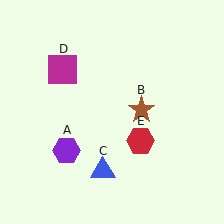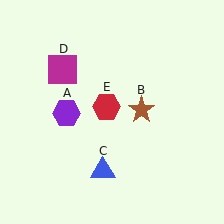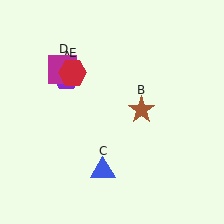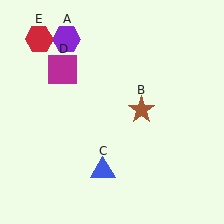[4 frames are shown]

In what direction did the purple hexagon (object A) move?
The purple hexagon (object A) moved up.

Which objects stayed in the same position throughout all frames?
Brown star (object B) and blue triangle (object C) and magenta square (object D) remained stationary.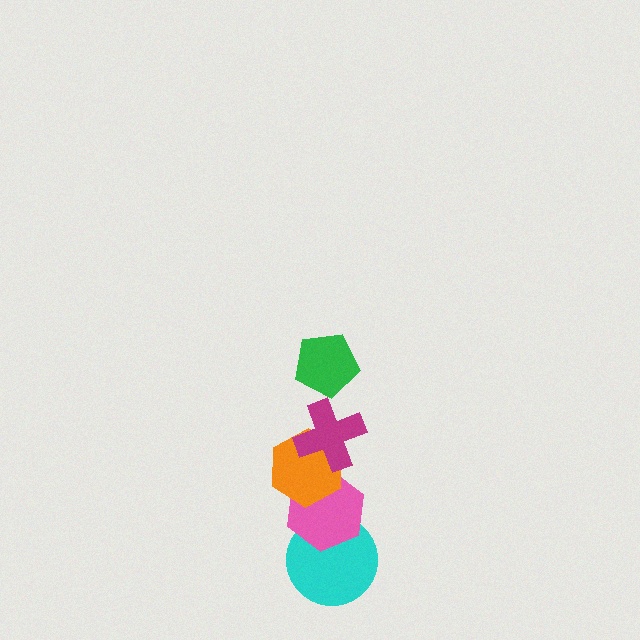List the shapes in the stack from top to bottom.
From top to bottom: the green pentagon, the magenta cross, the orange hexagon, the pink hexagon, the cyan circle.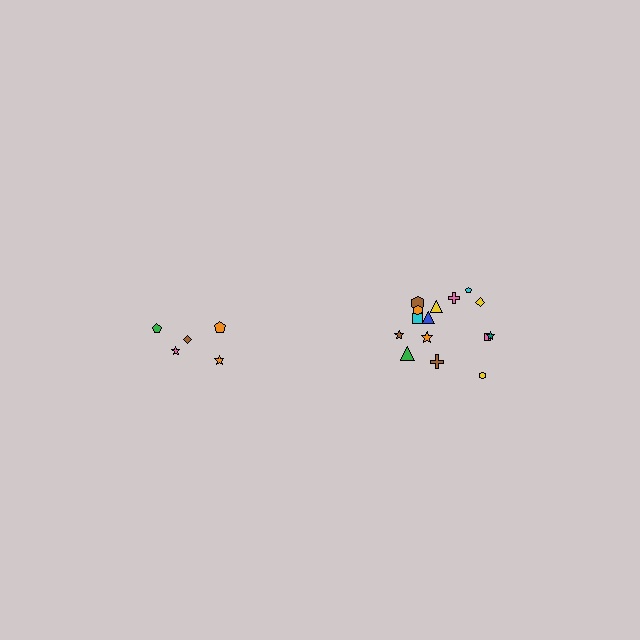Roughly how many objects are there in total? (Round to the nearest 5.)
Roughly 20 objects in total.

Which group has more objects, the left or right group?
The right group.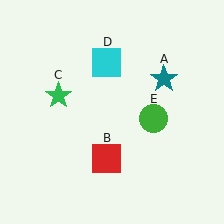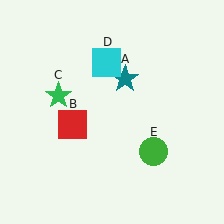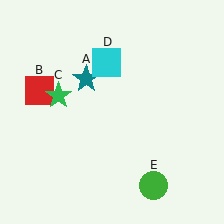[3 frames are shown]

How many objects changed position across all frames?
3 objects changed position: teal star (object A), red square (object B), green circle (object E).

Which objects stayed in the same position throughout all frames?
Green star (object C) and cyan square (object D) remained stationary.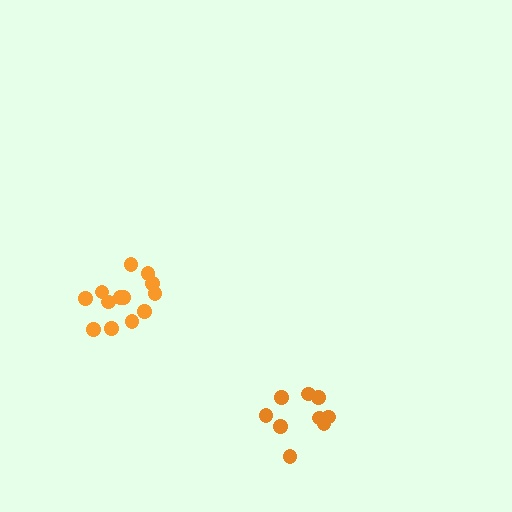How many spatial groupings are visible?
There are 2 spatial groupings.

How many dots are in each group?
Group 1: 9 dots, Group 2: 13 dots (22 total).